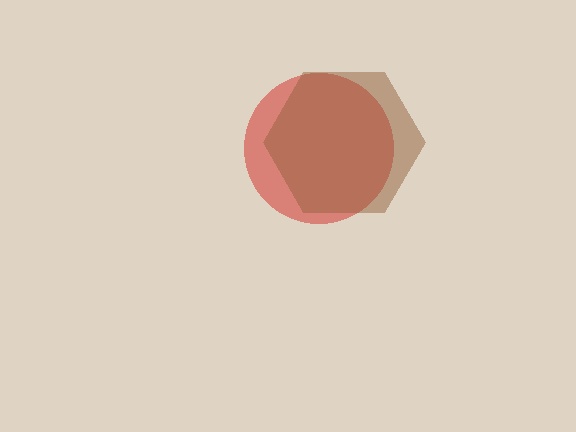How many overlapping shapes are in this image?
There are 2 overlapping shapes in the image.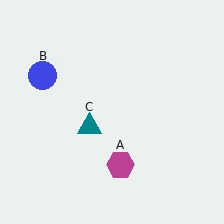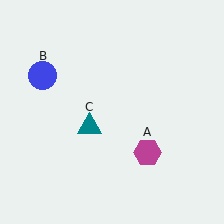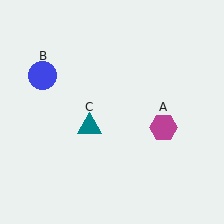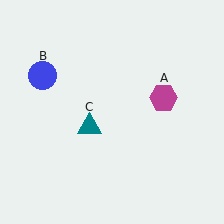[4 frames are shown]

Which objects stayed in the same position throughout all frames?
Blue circle (object B) and teal triangle (object C) remained stationary.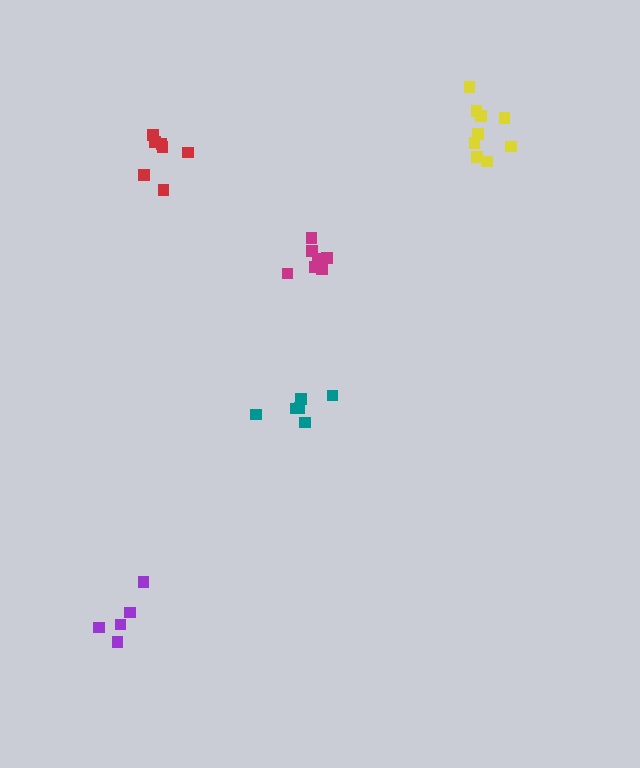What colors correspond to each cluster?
The clusters are colored: red, teal, yellow, purple, magenta.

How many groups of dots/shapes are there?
There are 5 groups.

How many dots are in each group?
Group 1: 7 dots, Group 2: 6 dots, Group 3: 9 dots, Group 4: 5 dots, Group 5: 8 dots (35 total).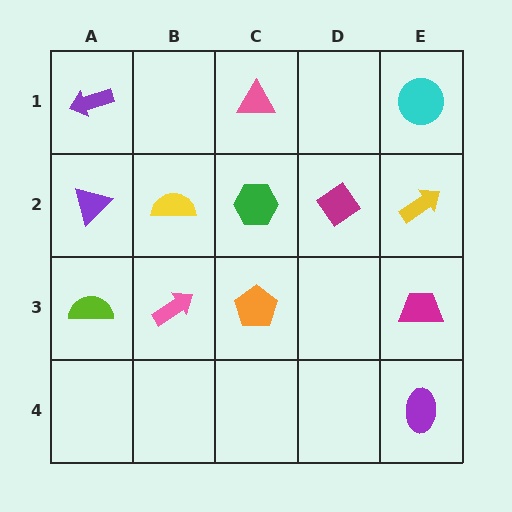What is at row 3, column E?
A magenta trapezoid.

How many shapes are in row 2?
5 shapes.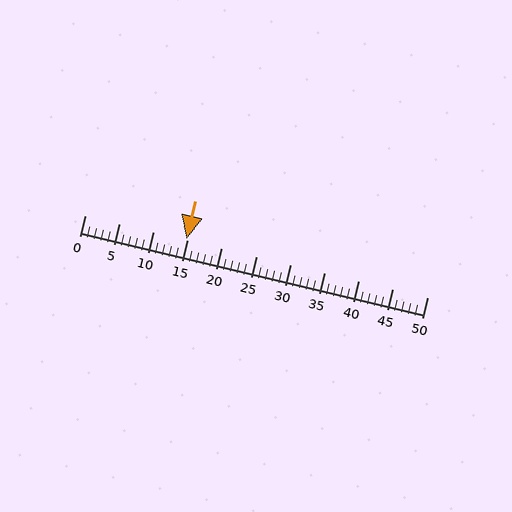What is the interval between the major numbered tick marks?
The major tick marks are spaced 5 units apart.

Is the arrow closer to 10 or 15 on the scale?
The arrow is closer to 15.